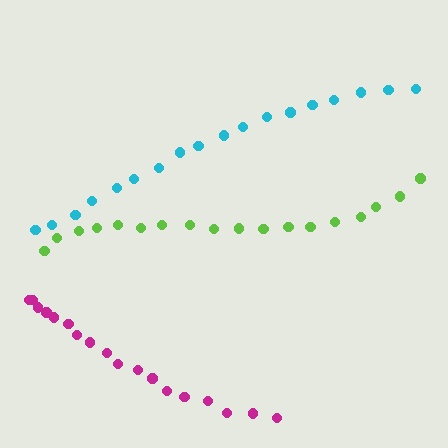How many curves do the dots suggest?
There are 3 distinct paths.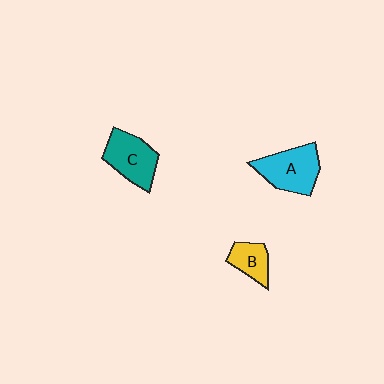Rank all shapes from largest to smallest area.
From largest to smallest: A (cyan), C (teal), B (yellow).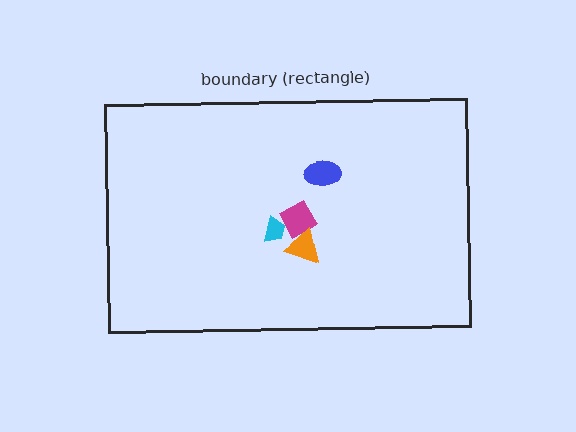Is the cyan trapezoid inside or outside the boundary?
Inside.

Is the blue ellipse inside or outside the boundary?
Inside.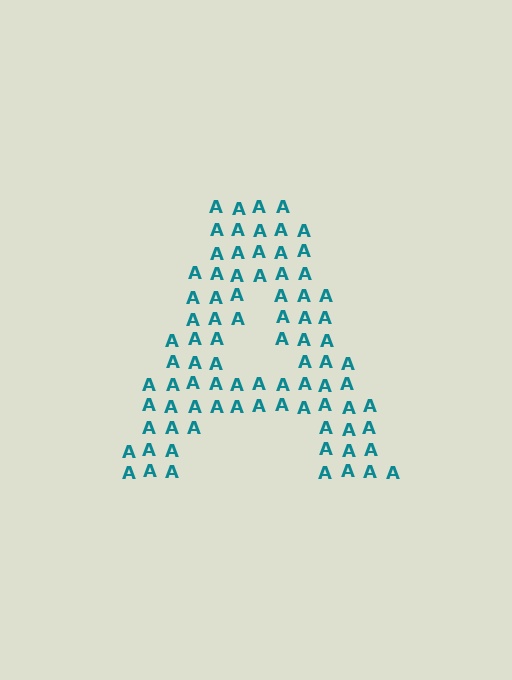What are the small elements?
The small elements are letter A's.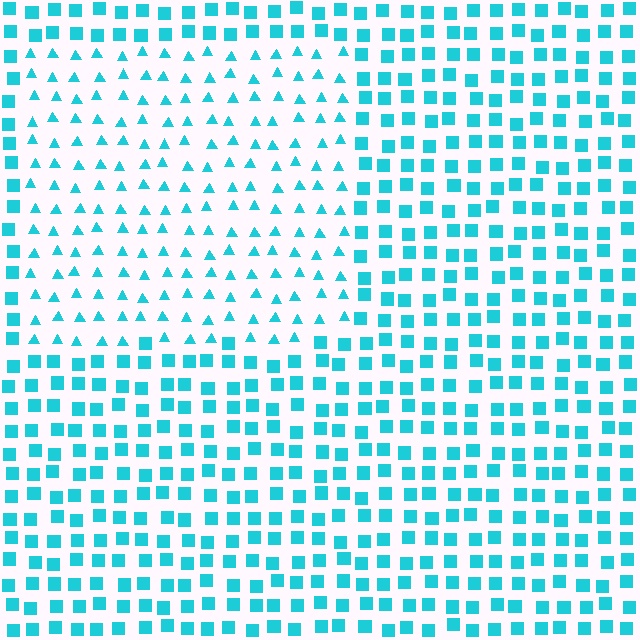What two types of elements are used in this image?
The image uses triangles inside the rectangle region and squares outside it.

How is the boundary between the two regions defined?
The boundary is defined by a change in element shape: triangles inside vs. squares outside. All elements share the same color and spacing.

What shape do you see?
I see a rectangle.